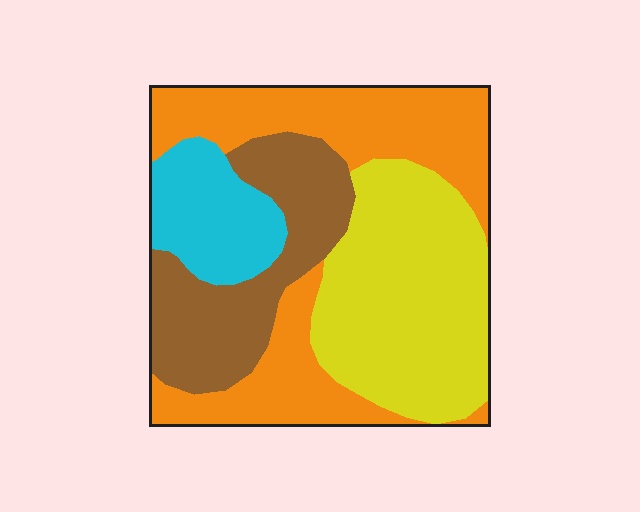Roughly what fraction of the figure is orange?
Orange takes up between a quarter and a half of the figure.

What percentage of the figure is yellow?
Yellow covers around 30% of the figure.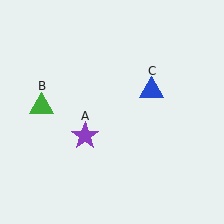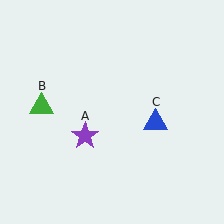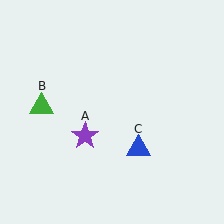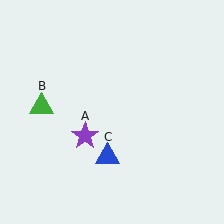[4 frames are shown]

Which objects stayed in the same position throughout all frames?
Purple star (object A) and green triangle (object B) remained stationary.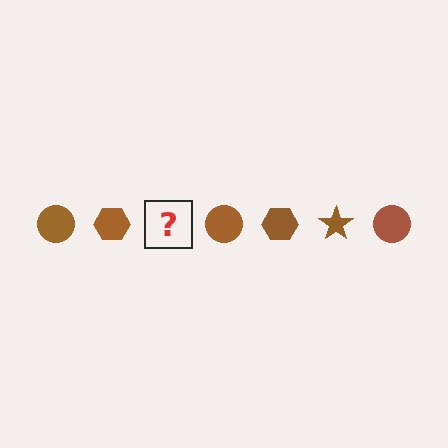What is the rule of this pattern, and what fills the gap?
The rule is that the pattern cycles through circle, hexagon, star shapes in brown. The gap should be filled with a brown star.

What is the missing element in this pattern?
The missing element is a brown star.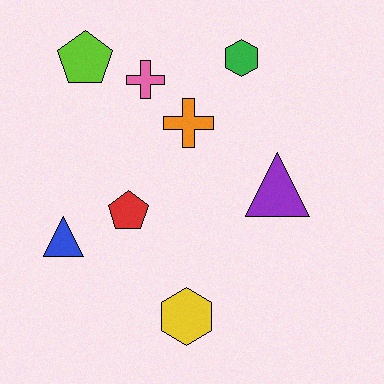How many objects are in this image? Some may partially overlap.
There are 8 objects.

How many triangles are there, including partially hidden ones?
There are 2 triangles.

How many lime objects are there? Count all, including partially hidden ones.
There is 1 lime object.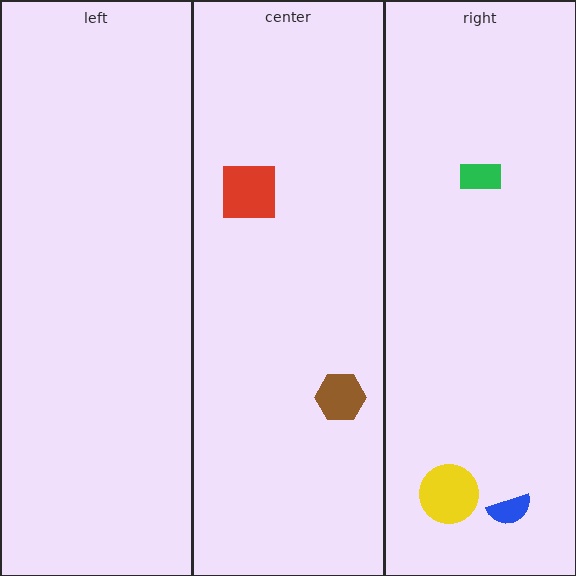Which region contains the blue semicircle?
The right region.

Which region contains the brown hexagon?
The center region.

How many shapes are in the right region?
3.